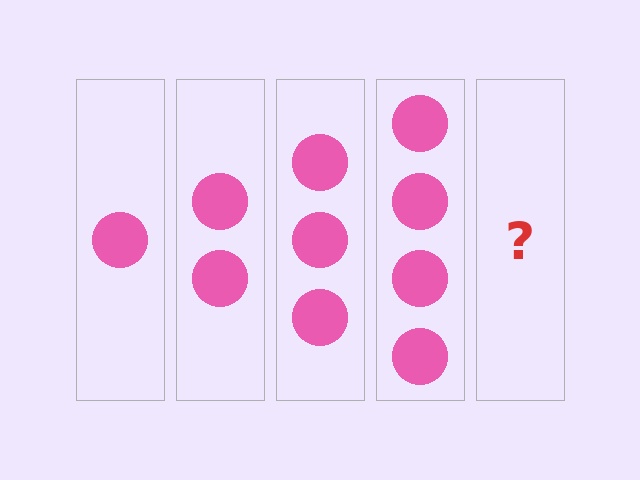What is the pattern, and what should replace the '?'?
The pattern is that each step adds one more circle. The '?' should be 5 circles.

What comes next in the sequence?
The next element should be 5 circles.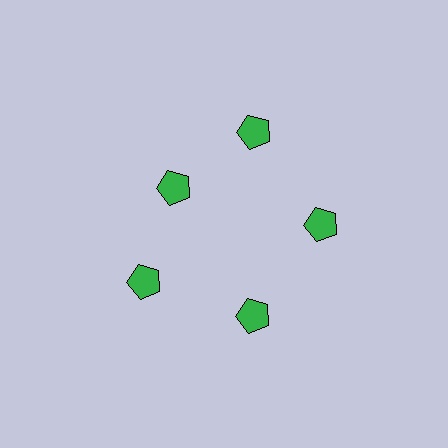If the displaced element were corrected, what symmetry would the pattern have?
It would have 5-fold rotational symmetry — the pattern would map onto itself every 72 degrees.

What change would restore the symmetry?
The symmetry would be restored by moving it outward, back onto the ring so that all 5 pentagons sit at equal angles and equal distance from the center.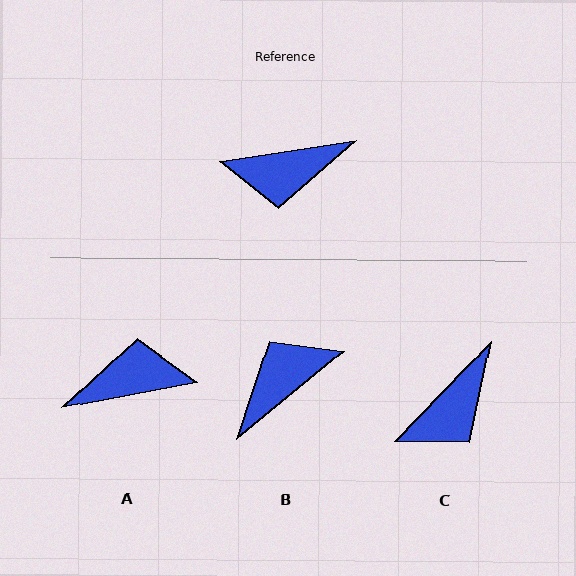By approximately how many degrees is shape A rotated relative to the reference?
Approximately 178 degrees clockwise.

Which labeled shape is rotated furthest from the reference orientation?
A, about 178 degrees away.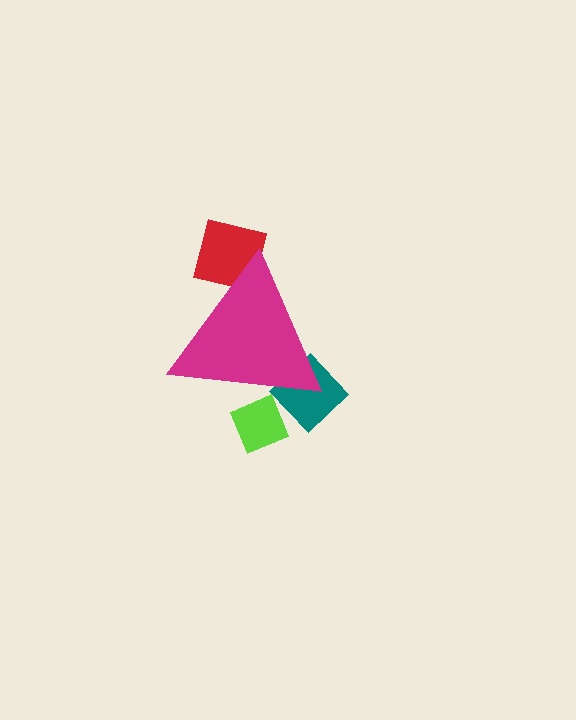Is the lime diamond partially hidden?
Yes, the lime diamond is partially hidden behind the magenta triangle.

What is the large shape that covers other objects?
A magenta triangle.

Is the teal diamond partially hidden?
Yes, the teal diamond is partially hidden behind the magenta triangle.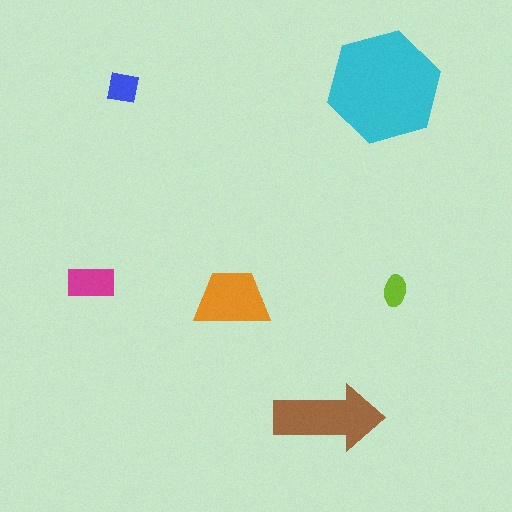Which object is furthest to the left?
The magenta rectangle is leftmost.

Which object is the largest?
The cyan hexagon.